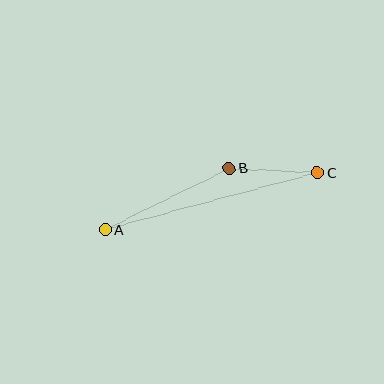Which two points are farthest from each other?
Points A and C are farthest from each other.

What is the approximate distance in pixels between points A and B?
The distance between A and B is approximately 138 pixels.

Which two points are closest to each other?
Points B and C are closest to each other.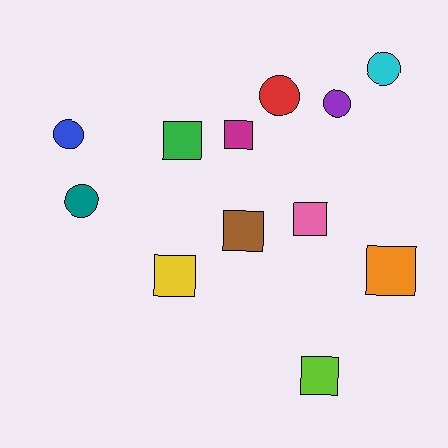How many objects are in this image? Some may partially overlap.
There are 12 objects.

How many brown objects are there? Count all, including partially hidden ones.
There is 1 brown object.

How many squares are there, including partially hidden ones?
There are 7 squares.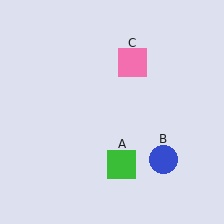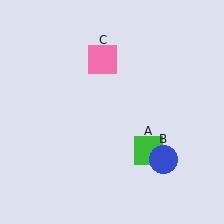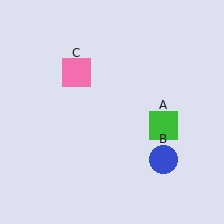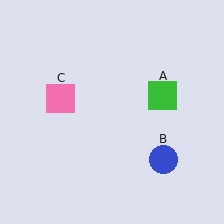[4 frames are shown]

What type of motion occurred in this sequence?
The green square (object A), pink square (object C) rotated counterclockwise around the center of the scene.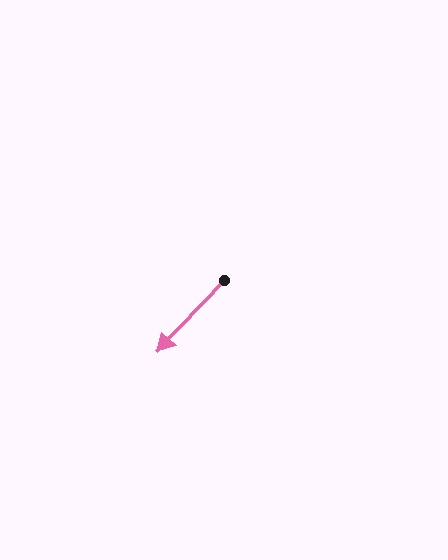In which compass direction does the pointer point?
Southwest.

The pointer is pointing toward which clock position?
Roughly 7 o'clock.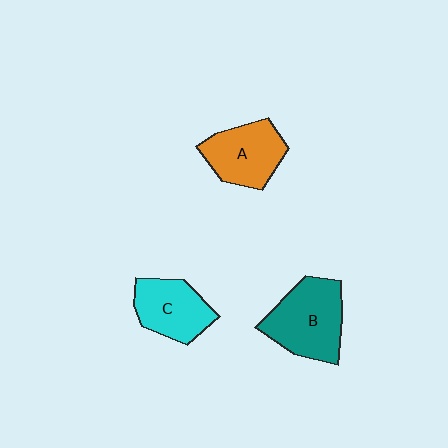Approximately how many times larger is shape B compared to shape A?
Approximately 1.2 times.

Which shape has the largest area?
Shape B (teal).